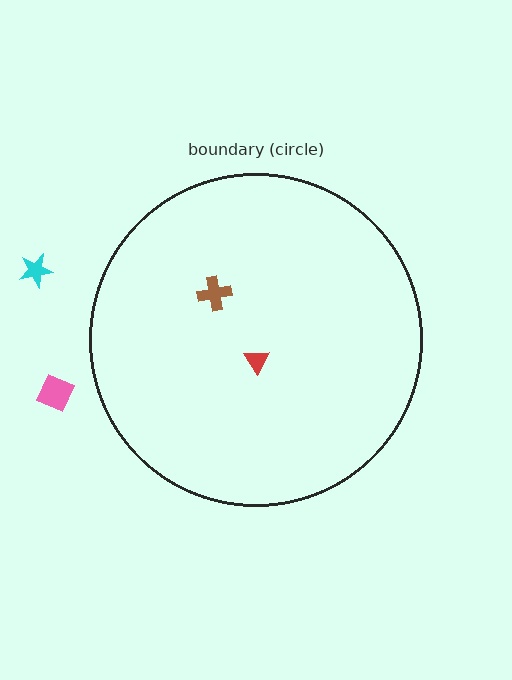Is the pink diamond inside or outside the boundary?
Outside.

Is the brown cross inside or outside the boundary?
Inside.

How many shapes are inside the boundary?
2 inside, 2 outside.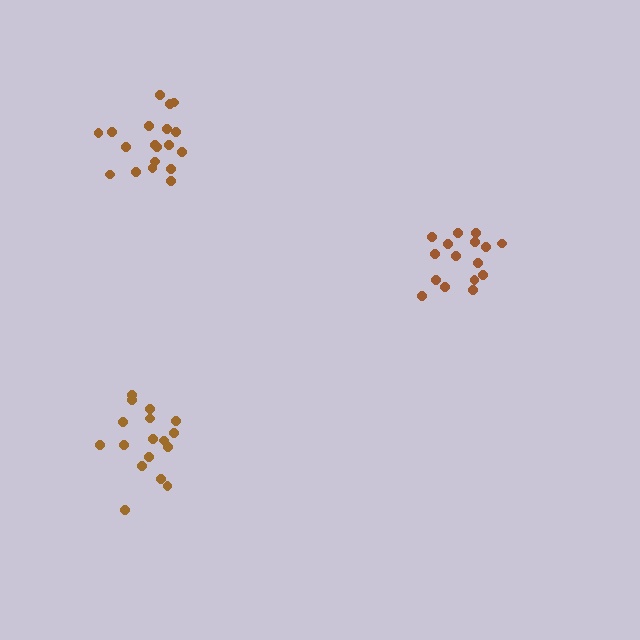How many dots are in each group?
Group 1: 19 dots, Group 2: 16 dots, Group 3: 17 dots (52 total).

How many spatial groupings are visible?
There are 3 spatial groupings.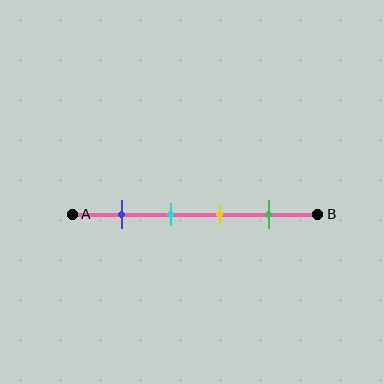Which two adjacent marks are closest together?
The cyan and yellow marks are the closest adjacent pair.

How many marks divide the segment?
There are 4 marks dividing the segment.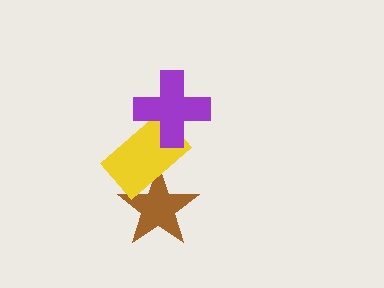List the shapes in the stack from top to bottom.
From top to bottom: the purple cross, the yellow rectangle, the brown star.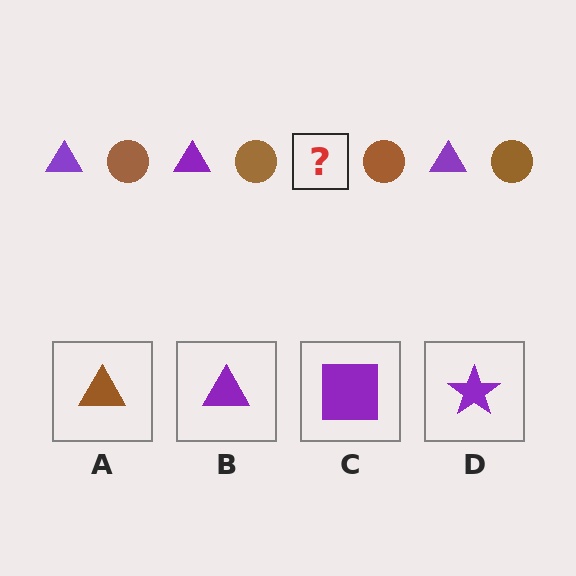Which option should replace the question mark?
Option B.